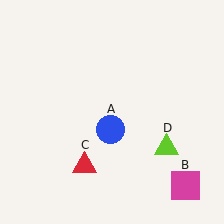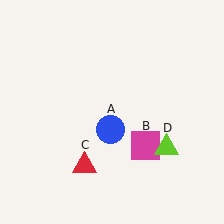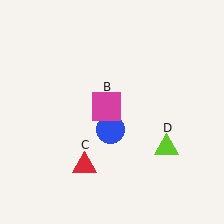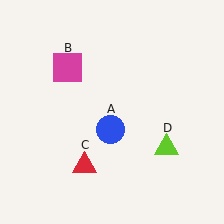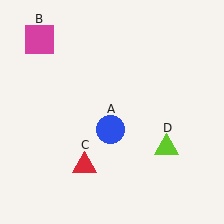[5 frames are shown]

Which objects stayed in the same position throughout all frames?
Blue circle (object A) and red triangle (object C) and lime triangle (object D) remained stationary.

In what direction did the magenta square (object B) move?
The magenta square (object B) moved up and to the left.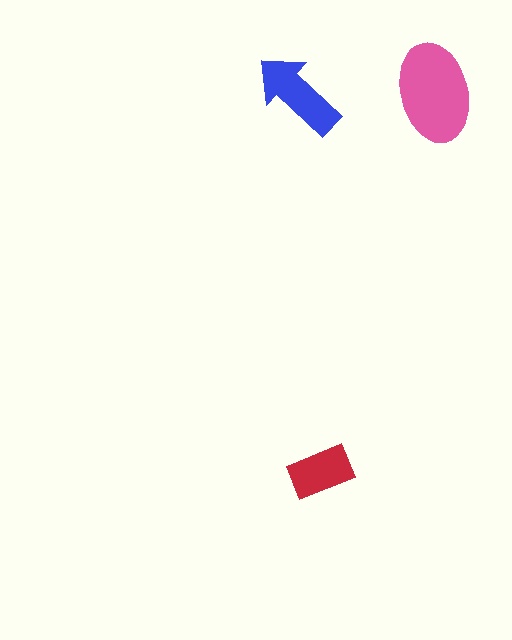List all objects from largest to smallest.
The pink ellipse, the blue arrow, the red rectangle.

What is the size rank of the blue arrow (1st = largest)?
2nd.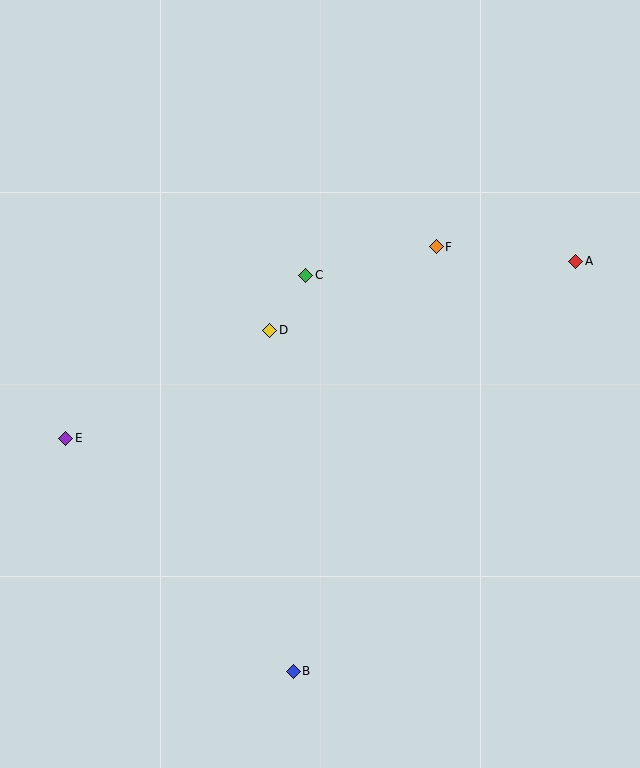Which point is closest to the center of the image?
Point D at (270, 330) is closest to the center.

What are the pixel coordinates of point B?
Point B is at (293, 671).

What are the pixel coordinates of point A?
Point A is at (576, 261).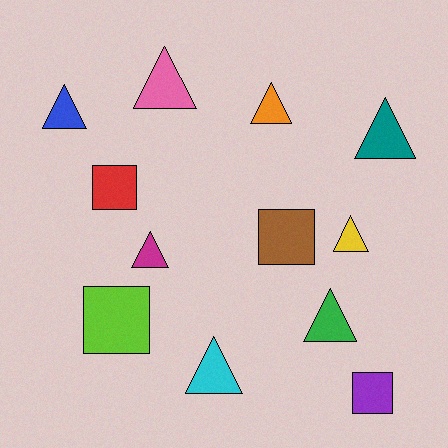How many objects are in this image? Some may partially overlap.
There are 12 objects.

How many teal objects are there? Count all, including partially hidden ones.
There is 1 teal object.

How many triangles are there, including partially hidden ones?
There are 8 triangles.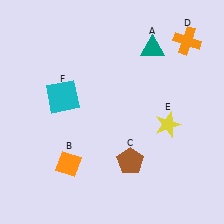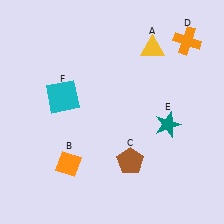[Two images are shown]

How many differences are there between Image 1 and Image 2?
There are 2 differences between the two images.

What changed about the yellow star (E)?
In Image 1, E is yellow. In Image 2, it changed to teal.